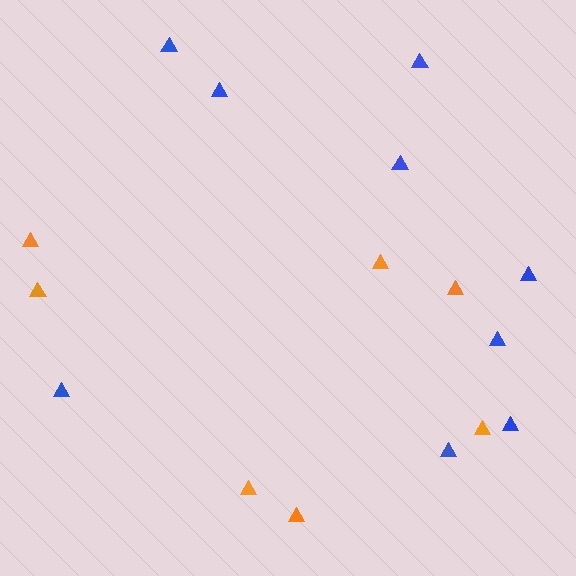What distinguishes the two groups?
There are 2 groups: one group of blue triangles (9) and one group of orange triangles (7).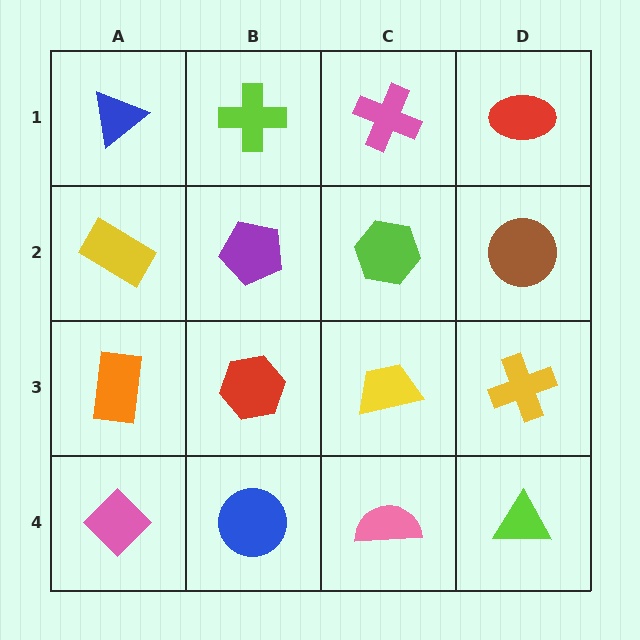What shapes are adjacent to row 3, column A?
A yellow rectangle (row 2, column A), a pink diamond (row 4, column A), a red hexagon (row 3, column B).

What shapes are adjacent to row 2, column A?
A blue triangle (row 1, column A), an orange rectangle (row 3, column A), a purple pentagon (row 2, column B).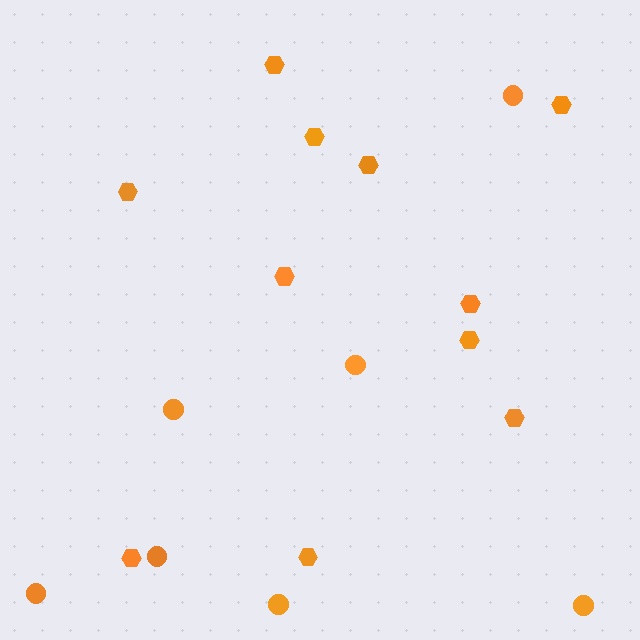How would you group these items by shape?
There are 2 groups: one group of hexagons (11) and one group of circles (7).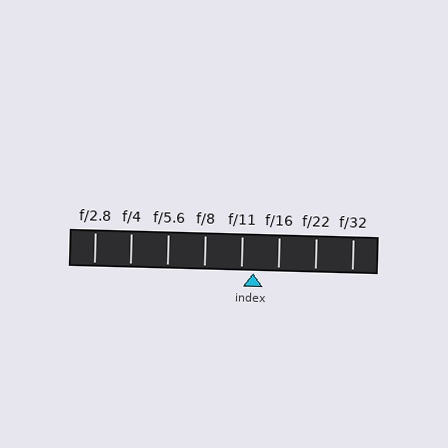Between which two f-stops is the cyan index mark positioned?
The index mark is between f/11 and f/16.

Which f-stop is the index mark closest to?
The index mark is closest to f/11.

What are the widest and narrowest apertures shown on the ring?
The widest aperture shown is f/2.8 and the narrowest is f/32.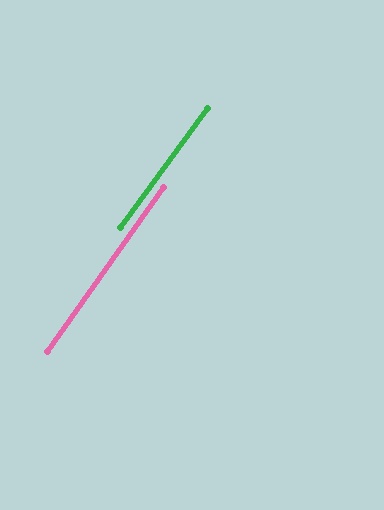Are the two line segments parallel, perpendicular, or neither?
Parallel — their directions differ by only 1.2°.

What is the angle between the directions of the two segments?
Approximately 1 degree.